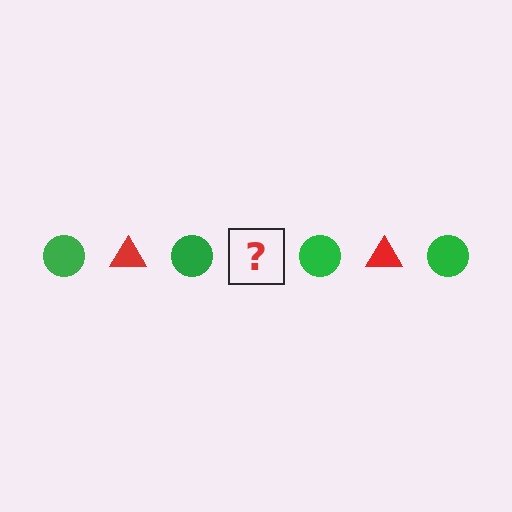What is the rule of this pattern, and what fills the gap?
The rule is that the pattern alternates between green circle and red triangle. The gap should be filled with a red triangle.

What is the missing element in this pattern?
The missing element is a red triangle.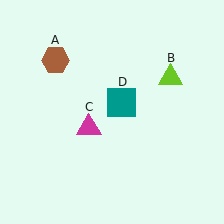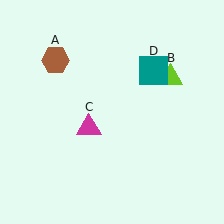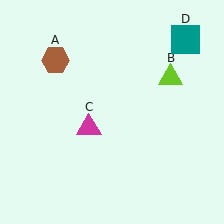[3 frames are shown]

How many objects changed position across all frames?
1 object changed position: teal square (object D).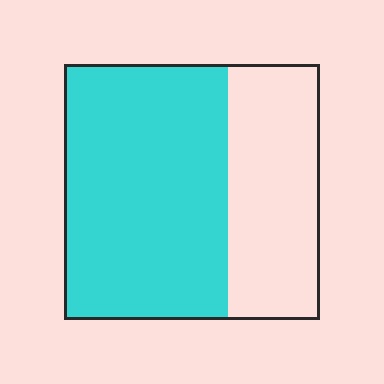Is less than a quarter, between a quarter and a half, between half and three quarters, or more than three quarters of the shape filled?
Between half and three quarters.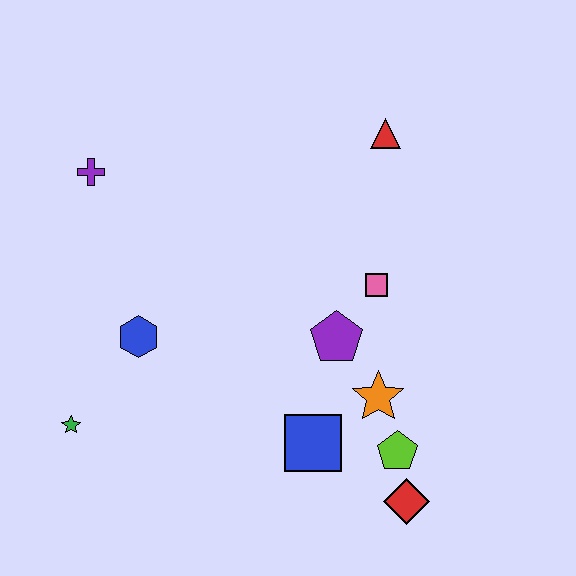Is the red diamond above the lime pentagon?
No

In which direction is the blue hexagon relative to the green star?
The blue hexagon is above the green star.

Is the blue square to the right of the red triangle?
No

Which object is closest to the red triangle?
The pink square is closest to the red triangle.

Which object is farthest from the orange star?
The purple cross is farthest from the orange star.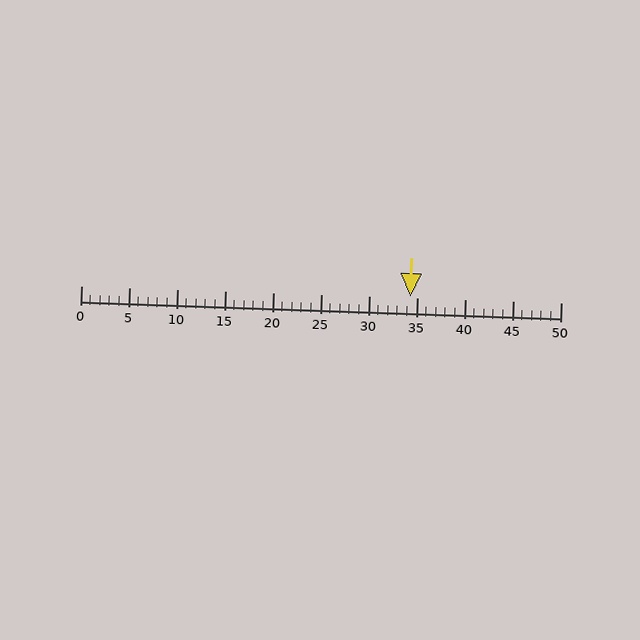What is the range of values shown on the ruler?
The ruler shows values from 0 to 50.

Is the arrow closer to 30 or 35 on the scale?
The arrow is closer to 35.